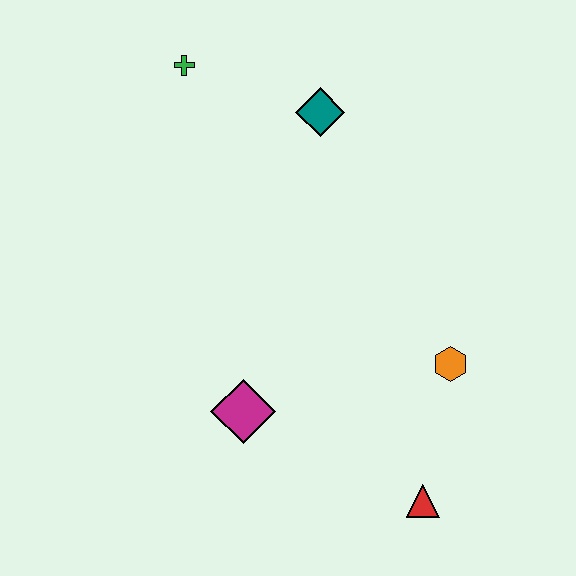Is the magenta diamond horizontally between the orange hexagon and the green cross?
Yes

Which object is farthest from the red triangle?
The green cross is farthest from the red triangle.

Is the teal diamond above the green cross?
No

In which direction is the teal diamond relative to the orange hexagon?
The teal diamond is above the orange hexagon.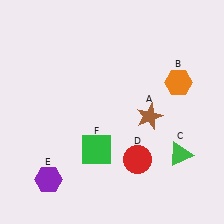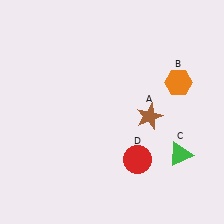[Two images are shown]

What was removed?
The green square (F), the purple hexagon (E) were removed in Image 2.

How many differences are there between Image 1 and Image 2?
There are 2 differences between the two images.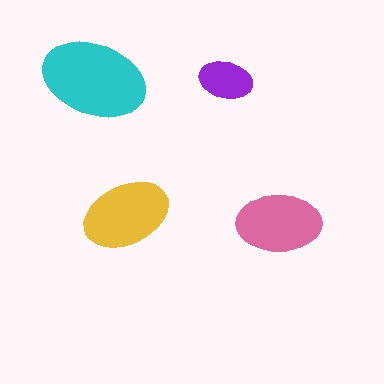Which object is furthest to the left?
The cyan ellipse is leftmost.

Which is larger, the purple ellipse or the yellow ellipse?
The yellow one.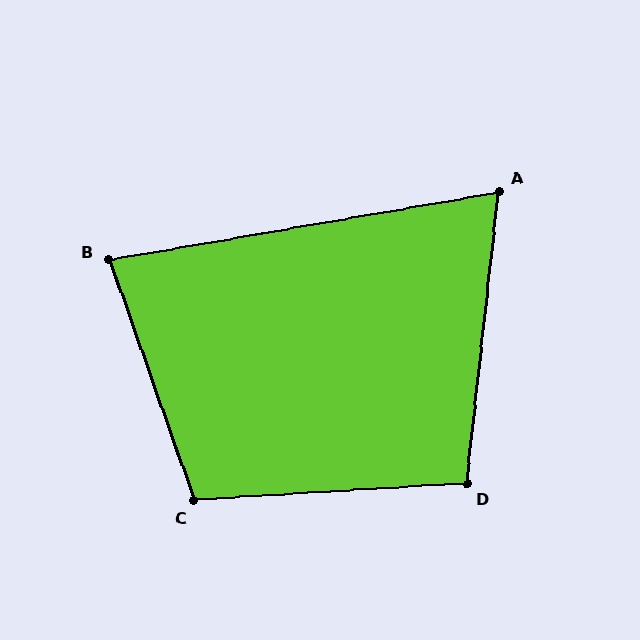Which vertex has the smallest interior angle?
A, at approximately 74 degrees.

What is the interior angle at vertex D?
Approximately 100 degrees (obtuse).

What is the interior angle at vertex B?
Approximately 80 degrees (acute).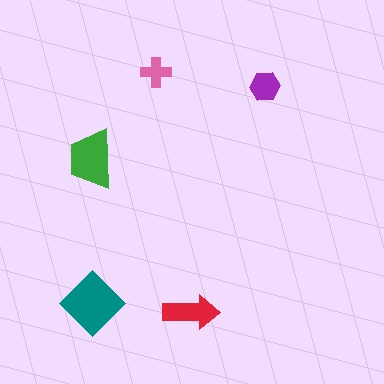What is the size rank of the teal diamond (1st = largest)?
1st.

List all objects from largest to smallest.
The teal diamond, the green trapezoid, the red arrow, the purple hexagon, the pink cross.